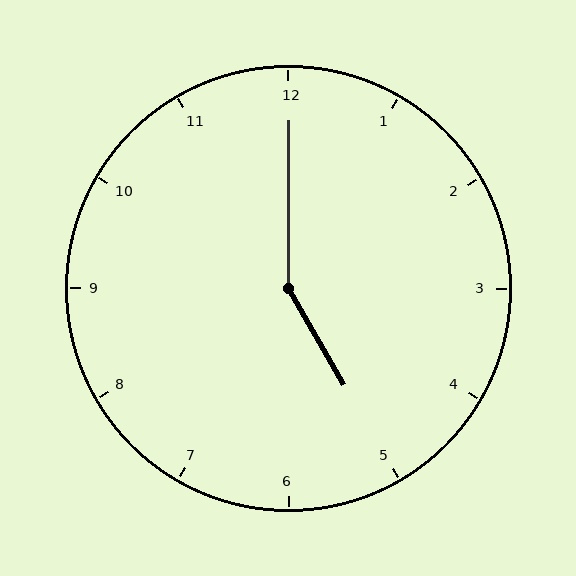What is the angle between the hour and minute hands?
Approximately 150 degrees.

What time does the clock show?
5:00.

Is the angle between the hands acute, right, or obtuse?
It is obtuse.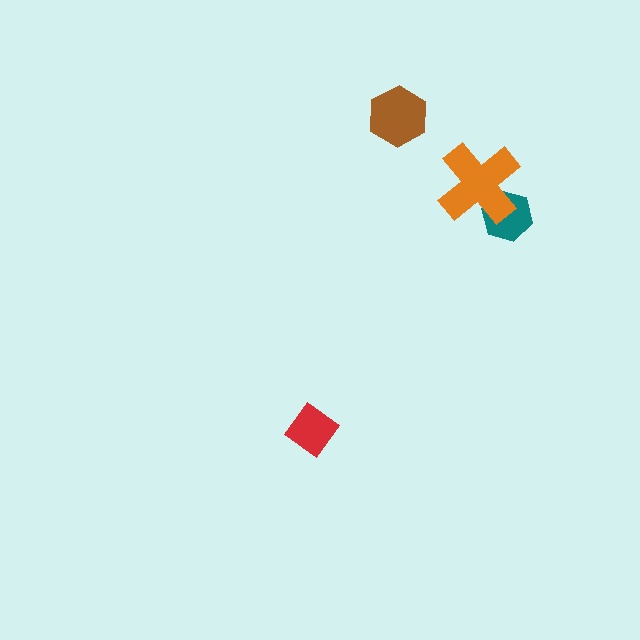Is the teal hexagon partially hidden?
Yes, it is partially covered by another shape.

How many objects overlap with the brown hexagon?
0 objects overlap with the brown hexagon.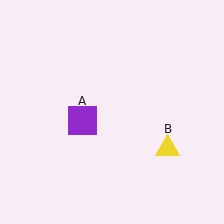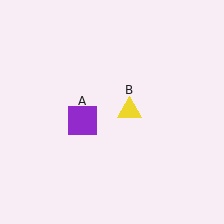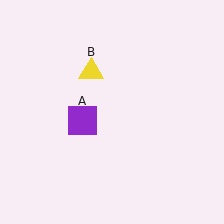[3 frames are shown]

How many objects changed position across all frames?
1 object changed position: yellow triangle (object B).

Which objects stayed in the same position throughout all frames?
Purple square (object A) remained stationary.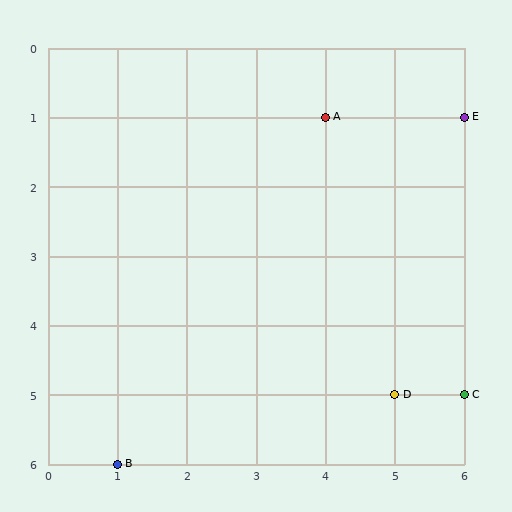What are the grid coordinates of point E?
Point E is at grid coordinates (6, 1).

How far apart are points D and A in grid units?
Points D and A are 1 column and 4 rows apart (about 4.1 grid units diagonally).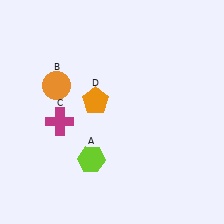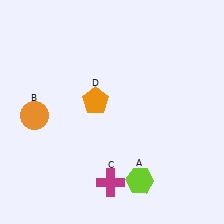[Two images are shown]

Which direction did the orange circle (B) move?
The orange circle (B) moved down.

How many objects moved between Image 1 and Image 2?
3 objects moved between the two images.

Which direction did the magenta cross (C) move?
The magenta cross (C) moved down.